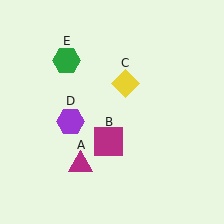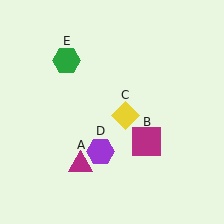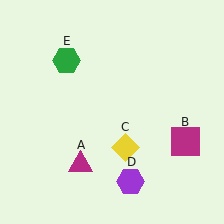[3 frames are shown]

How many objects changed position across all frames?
3 objects changed position: magenta square (object B), yellow diamond (object C), purple hexagon (object D).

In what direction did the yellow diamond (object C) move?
The yellow diamond (object C) moved down.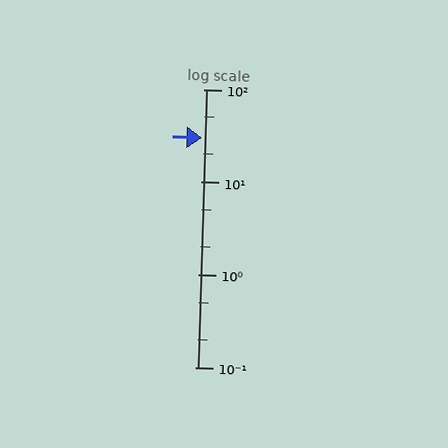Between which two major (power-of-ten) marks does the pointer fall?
The pointer is between 10 and 100.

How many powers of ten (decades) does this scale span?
The scale spans 3 decades, from 0.1 to 100.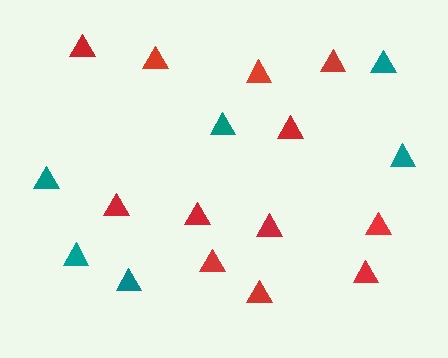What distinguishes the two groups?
There are 2 groups: one group of teal triangles (6) and one group of red triangles (12).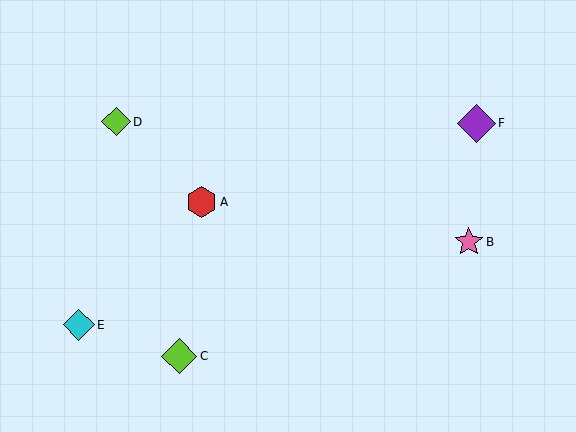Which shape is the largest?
The purple diamond (labeled F) is the largest.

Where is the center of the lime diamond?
The center of the lime diamond is at (116, 122).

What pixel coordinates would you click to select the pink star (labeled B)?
Click at (469, 242) to select the pink star B.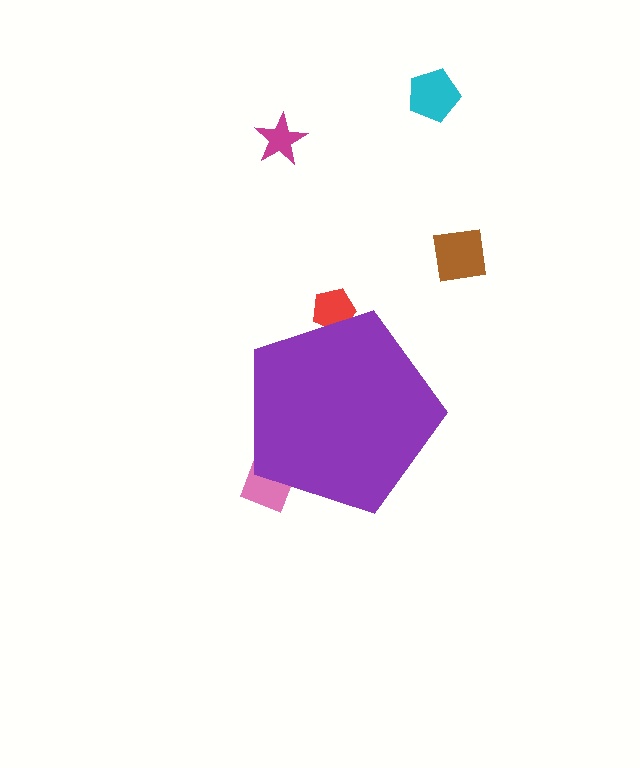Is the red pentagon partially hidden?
Yes, the red pentagon is partially hidden behind the purple pentagon.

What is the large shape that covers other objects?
A purple pentagon.